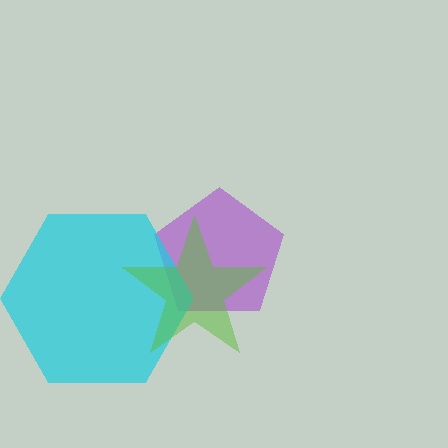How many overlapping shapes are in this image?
There are 3 overlapping shapes in the image.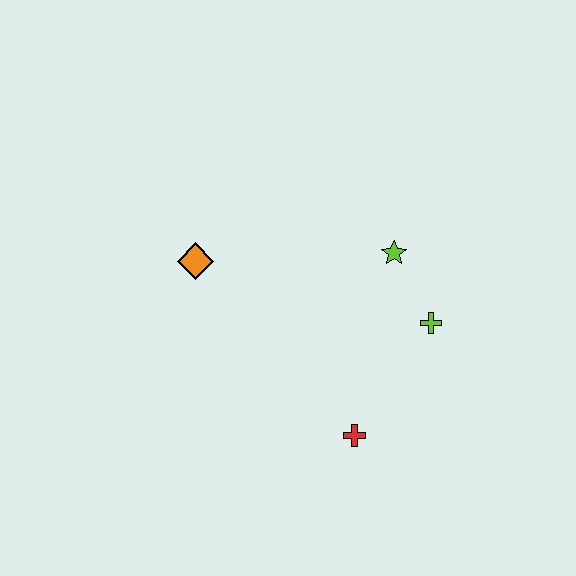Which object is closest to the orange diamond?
The lime star is closest to the orange diamond.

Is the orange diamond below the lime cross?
No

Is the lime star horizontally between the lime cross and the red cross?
Yes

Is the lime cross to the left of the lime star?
No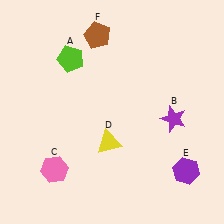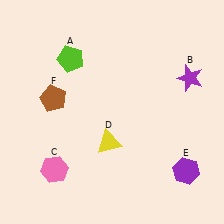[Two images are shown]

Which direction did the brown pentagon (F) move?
The brown pentagon (F) moved down.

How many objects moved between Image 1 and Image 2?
2 objects moved between the two images.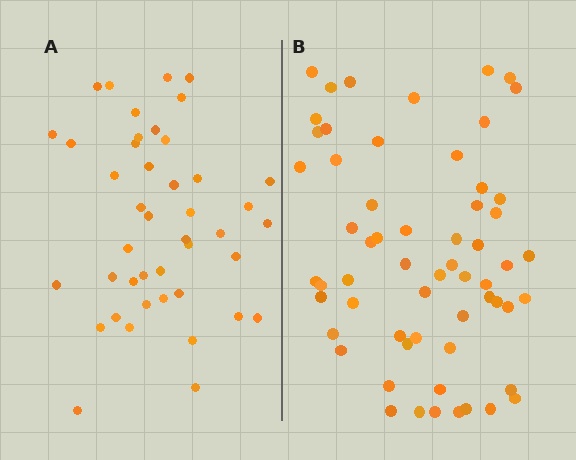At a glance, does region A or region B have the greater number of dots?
Region B (the right region) has more dots.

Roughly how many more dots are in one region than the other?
Region B has approximately 15 more dots than region A.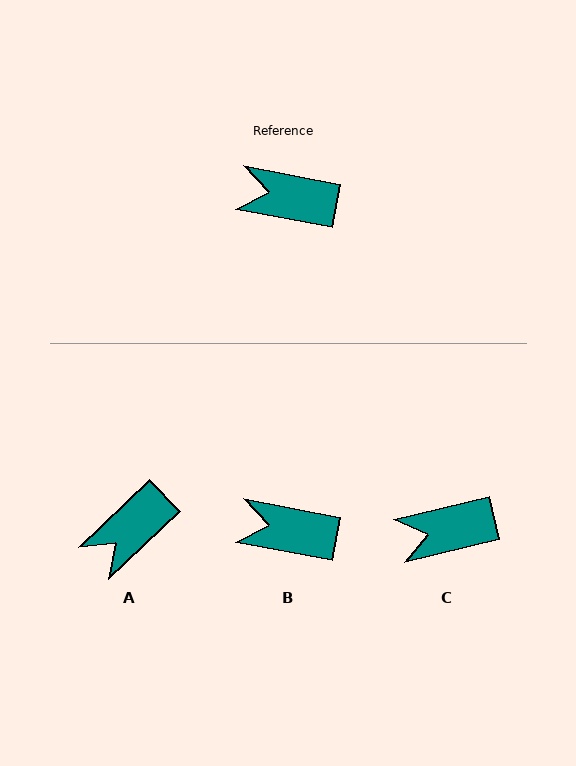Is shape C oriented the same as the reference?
No, it is off by about 25 degrees.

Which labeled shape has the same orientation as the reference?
B.